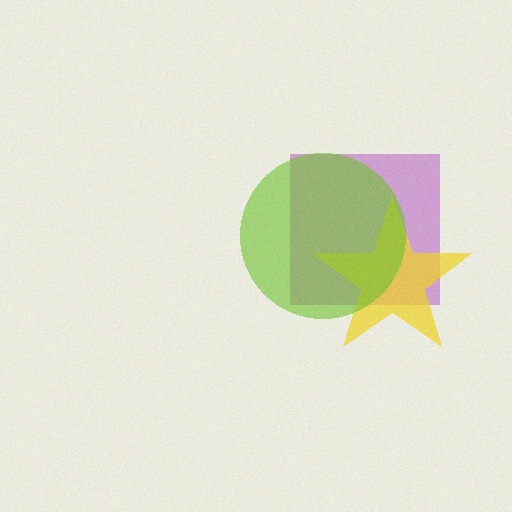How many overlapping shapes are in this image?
There are 3 overlapping shapes in the image.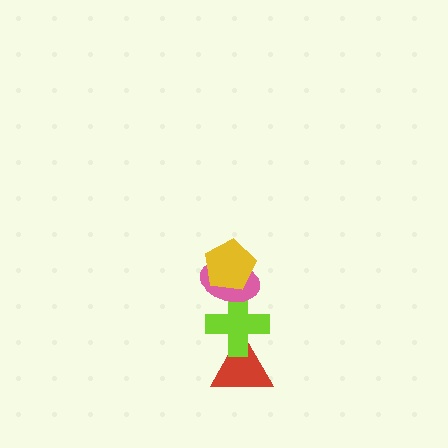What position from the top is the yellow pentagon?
The yellow pentagon is 1st from the top.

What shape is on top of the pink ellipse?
The yellow pentagon is on top of the pink ellipse.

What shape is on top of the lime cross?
The pink ellipse is on top of the lime cross.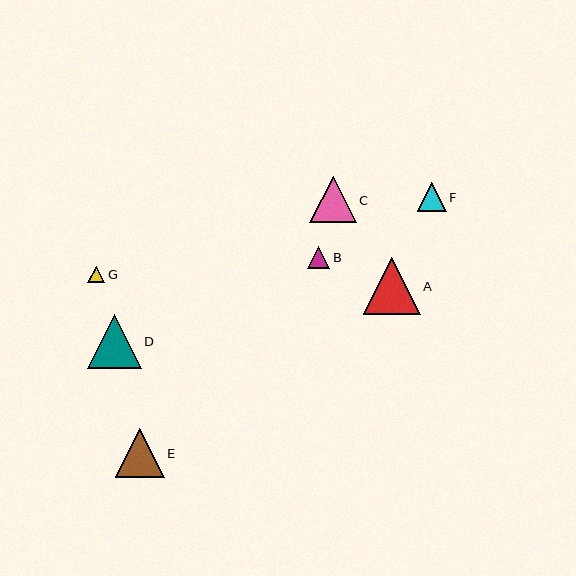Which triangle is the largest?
Triangle A is the largest with a size of approximately 57 pixels.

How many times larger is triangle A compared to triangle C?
Triangle A is approximately 1.2 times the size of triangle C.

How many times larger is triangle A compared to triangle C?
Triangle A is approximately 1.2 times the size of triangle C.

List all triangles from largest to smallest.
From largest to smallest: A, D, E, C, F, B, G.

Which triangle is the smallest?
Triangle G is the smallest with a size of approximately 17 pixels.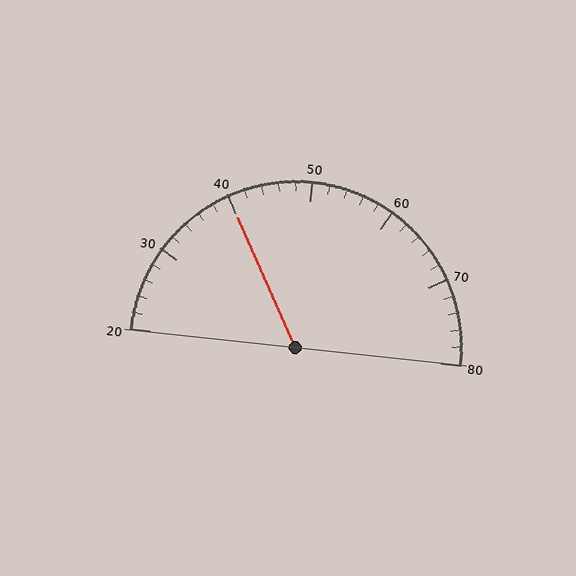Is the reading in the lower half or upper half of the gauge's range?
The reading is in the lower half of the range (20 to 80).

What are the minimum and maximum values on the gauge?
The gauge ranges from 20 to 80.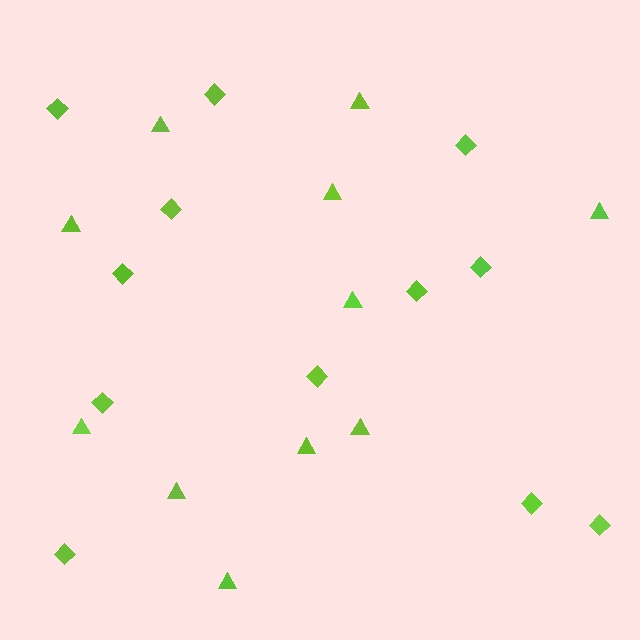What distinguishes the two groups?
There are 2 groups: one group of triangles (11) and one group of diamonds (12).